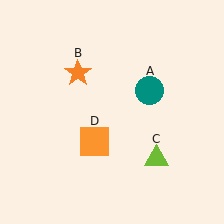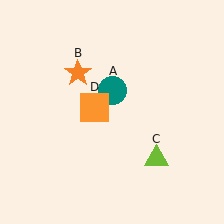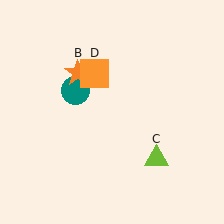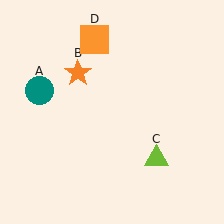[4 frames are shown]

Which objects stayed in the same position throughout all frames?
Orange star (object B) and lime triangle (object C) remained stationary.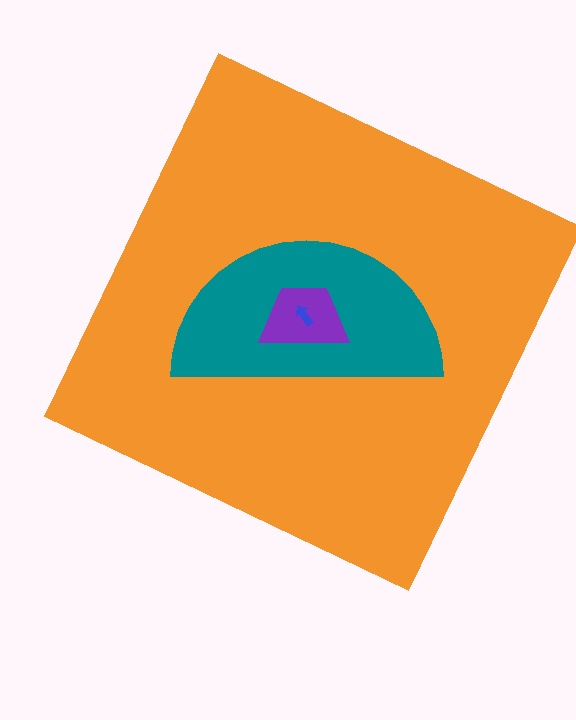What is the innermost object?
The blue arrow.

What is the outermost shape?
The orange square.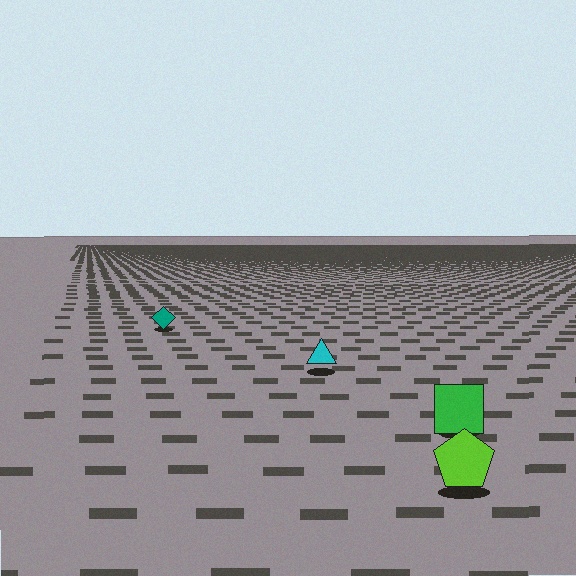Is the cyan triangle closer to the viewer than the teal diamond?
Yes. The cyan triangle is closer — you can tell from the texture gradient: the ground texture is coarser near it.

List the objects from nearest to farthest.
From nearest to farthest: the lime pentagon, the green square, the cyan triangle, the teal diamond.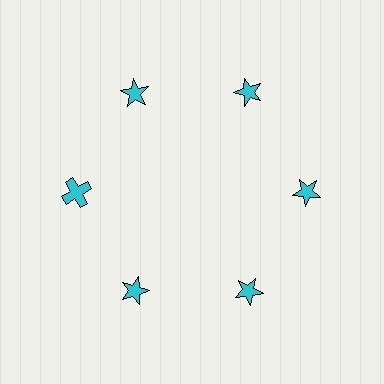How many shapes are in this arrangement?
There are 6 shapes arranged in a ring pattern.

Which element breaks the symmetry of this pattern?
The cyan cross at roughly the 9 o'clock position breaks the symmetry. All other shapes are cyan stars.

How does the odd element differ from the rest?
It has a different shape: cross instead of star.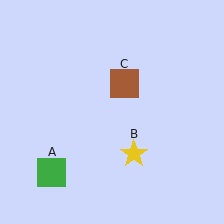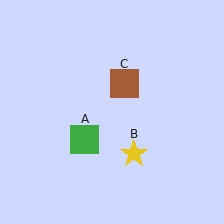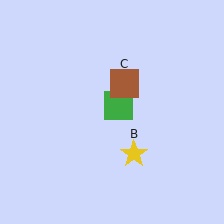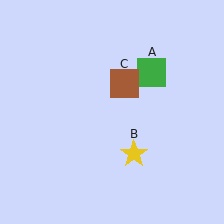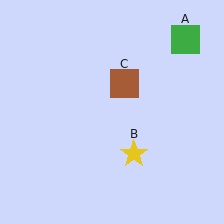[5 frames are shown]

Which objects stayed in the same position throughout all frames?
Yellow star (object B) and brown square (object C) remained stationary.